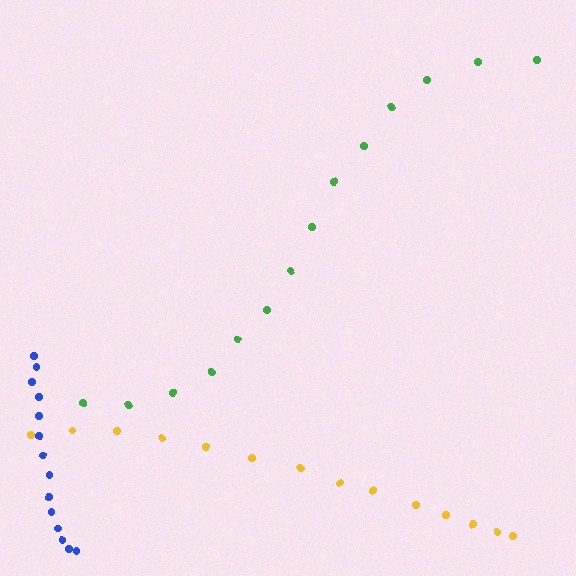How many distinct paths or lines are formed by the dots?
There are 3 distinct paths.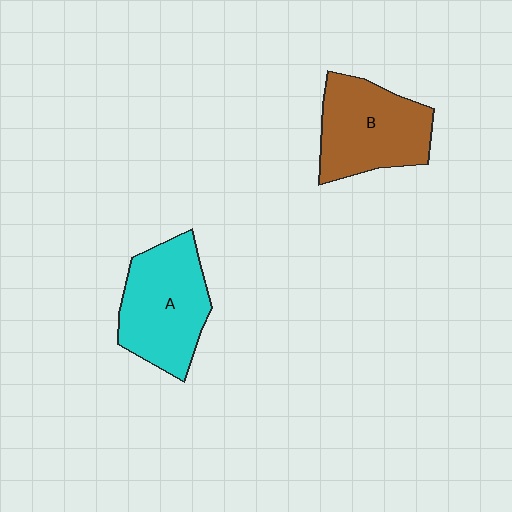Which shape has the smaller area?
Shape B (brown).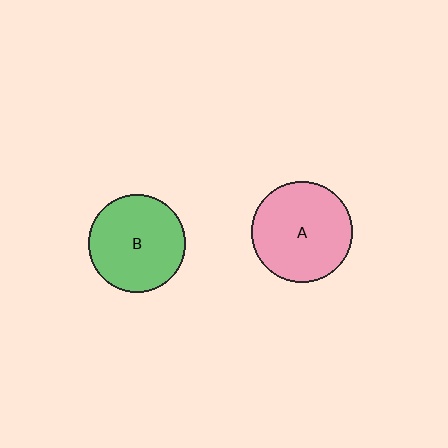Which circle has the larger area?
Circle A (pink).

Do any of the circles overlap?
No, none of the circles overlap.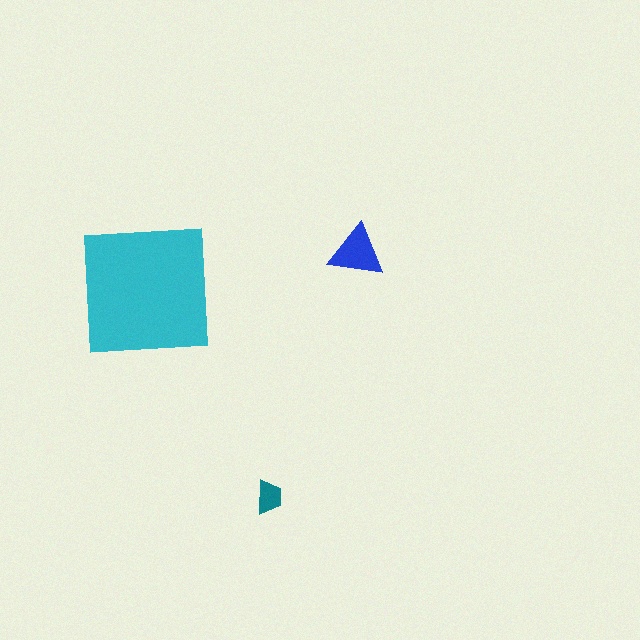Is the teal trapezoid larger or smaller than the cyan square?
Smaller.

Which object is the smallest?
The teal trapezoid.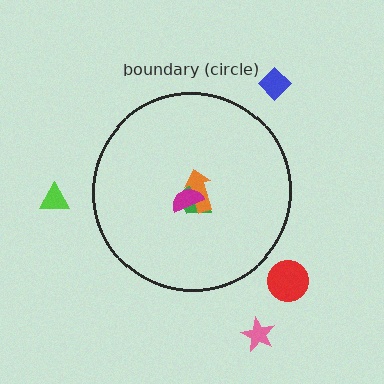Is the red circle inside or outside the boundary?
Outside.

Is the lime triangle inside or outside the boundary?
Outside.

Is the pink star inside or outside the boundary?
Outside.